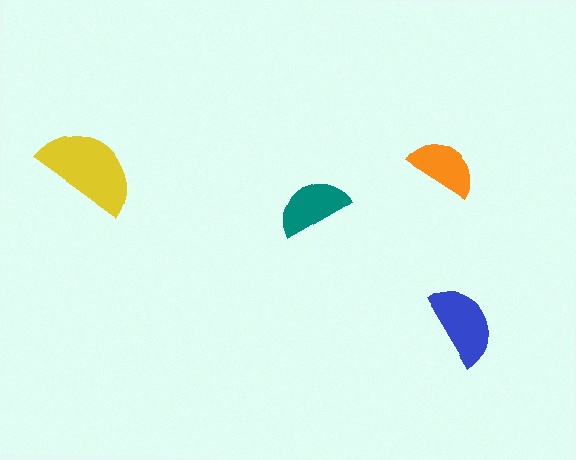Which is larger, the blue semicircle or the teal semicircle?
The blue one.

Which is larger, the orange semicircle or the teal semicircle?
The teal one.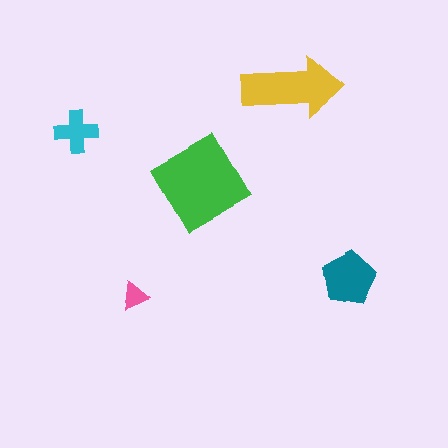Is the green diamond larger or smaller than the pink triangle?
Larger.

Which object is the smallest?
The pink triangle.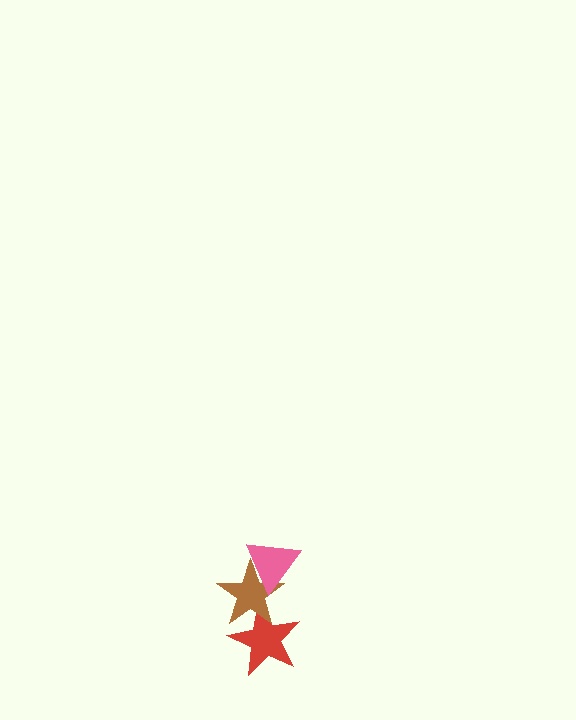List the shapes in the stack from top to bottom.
From top to bottom: the pink triangle, the brown star, the red star.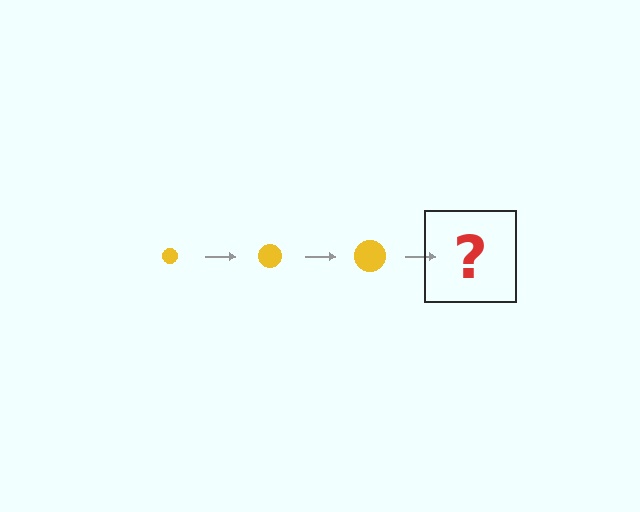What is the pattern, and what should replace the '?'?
The pattern is that the circle gets progressively larger each step. The '?' should be a yellow circle, larger than the previous one.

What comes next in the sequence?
The next element should be a yellow circle, larger than the previous one.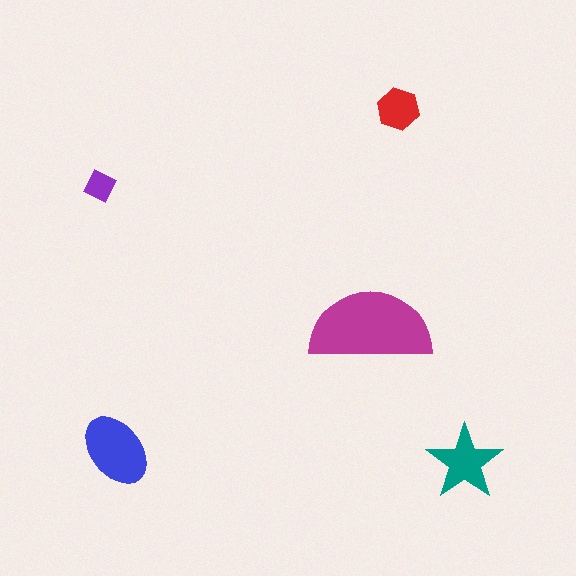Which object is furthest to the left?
The purple diamond is leftmost.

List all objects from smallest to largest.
The purple diamond, the red hexagon, the teal star, the blue ellipse, the magenta semicircle.